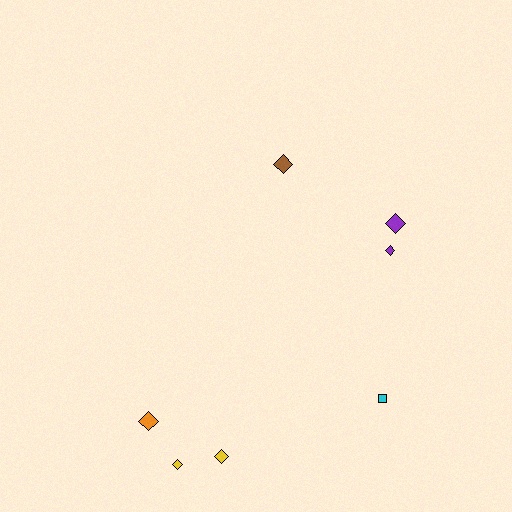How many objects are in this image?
There are 7 objects.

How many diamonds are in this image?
There are 6 diamonds.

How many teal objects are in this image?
There are no teal objects.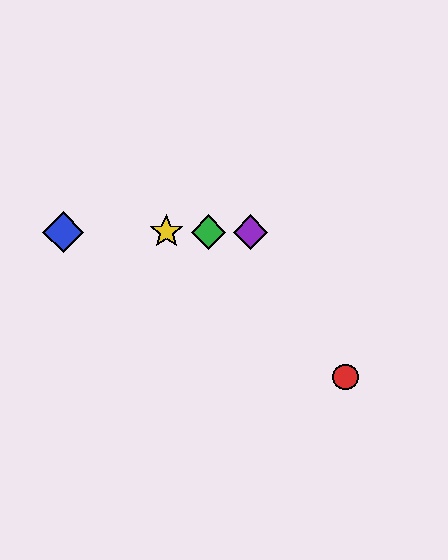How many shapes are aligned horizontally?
4 shapes (the blue diamond, the green diamond, the yellow star, the purple diamond) are aligned horizontally.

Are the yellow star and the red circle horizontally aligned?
No, the yellow star is at y≈232 and the red circle is at y≈377.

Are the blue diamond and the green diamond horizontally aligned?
Yes, both are at y≈232.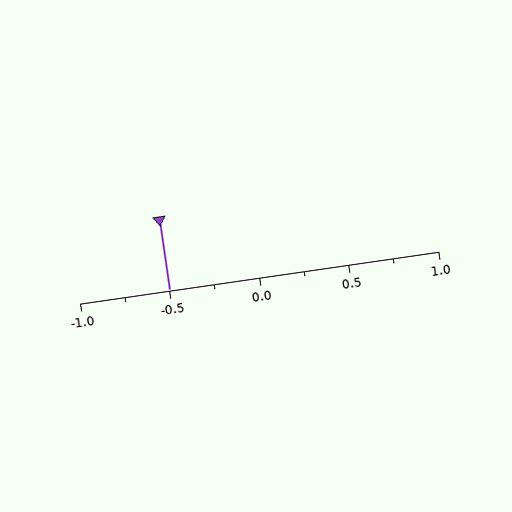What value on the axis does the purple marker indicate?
The marker indicates approximately -0.5.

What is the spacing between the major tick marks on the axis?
The major ticks are spaced 0.5 apart.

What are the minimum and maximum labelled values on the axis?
The axis runs from -1.0 to 1.0.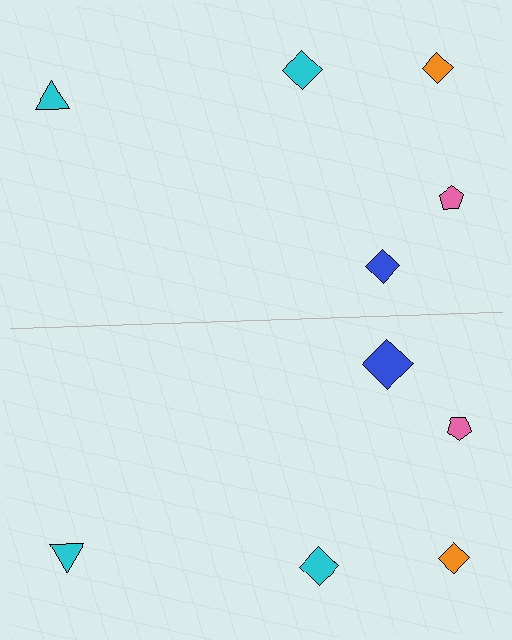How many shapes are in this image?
There are 10 shapes in this image.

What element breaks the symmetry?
The blue diamond on the bottom side has a different size than its mirror counterpart.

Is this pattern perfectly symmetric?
No, the pattern is not perfectly symmetric. The blue diamond on the bottom side has a different size than its mirror counterpart.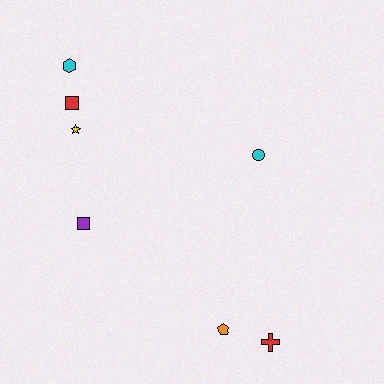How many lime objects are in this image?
There are no lime objects.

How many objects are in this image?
There are 7 objects.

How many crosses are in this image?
There is 1 cross.